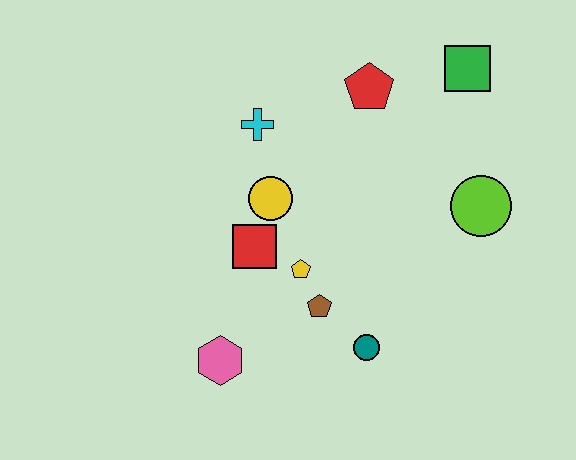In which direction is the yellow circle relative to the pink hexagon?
The yellow circle is above the pink hexagon.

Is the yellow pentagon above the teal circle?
Yes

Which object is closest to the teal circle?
The brown pentagon is closest to the teal circle.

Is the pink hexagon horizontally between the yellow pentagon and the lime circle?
No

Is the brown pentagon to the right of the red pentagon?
No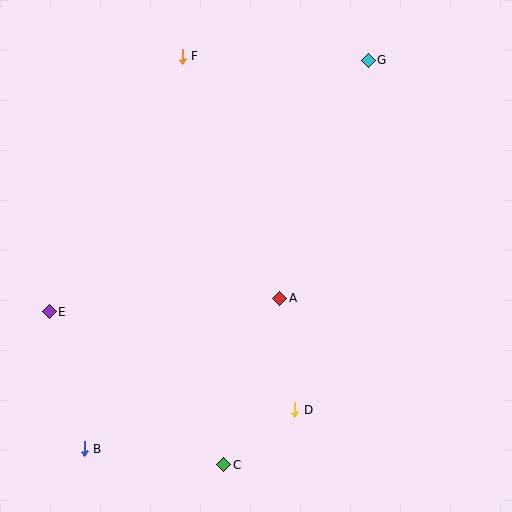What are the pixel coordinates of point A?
Point A is at (280, 298).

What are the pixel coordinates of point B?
Point B is at (84, 449).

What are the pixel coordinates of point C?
Point C is at (224, 465).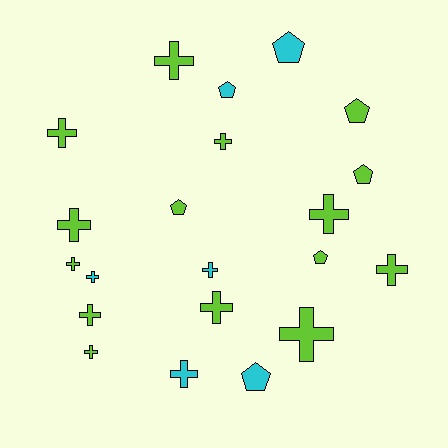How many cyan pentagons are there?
There are 3 cyan pentagons.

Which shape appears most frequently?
Cross, with 14 objects.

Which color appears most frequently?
Lime, with 15 objects.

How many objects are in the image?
There are 21 objects.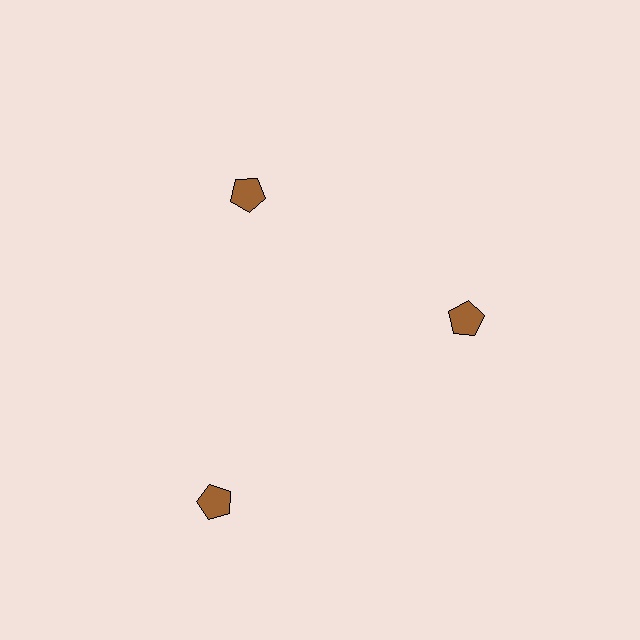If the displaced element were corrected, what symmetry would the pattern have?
It would have 3-fold rotational symmetry — the pattern would map onto itself every 120 degrees.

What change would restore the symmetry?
The symmetry would be restored by moving it inward, back onto the ring so that all 3 pentagons sit at equal angles and equal distance from the center.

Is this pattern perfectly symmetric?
No. The 3 brown pentagons are arranged in a ring, but one element near the 7 o'clock position is pushed outward from the center, breaking the 3-fold rotational symmetry.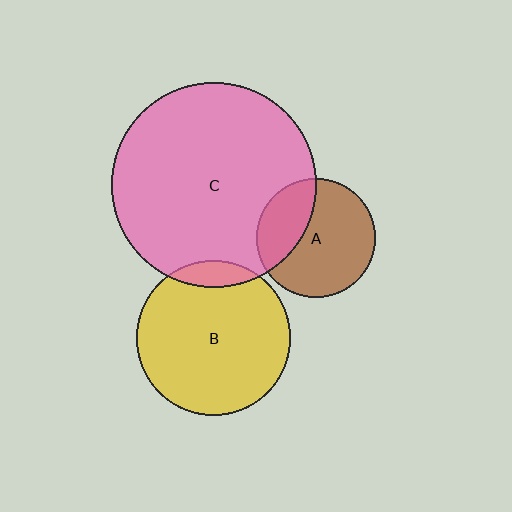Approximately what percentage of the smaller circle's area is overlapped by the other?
Approximately 10%.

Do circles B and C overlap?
Yes.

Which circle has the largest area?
Circle C (pink).